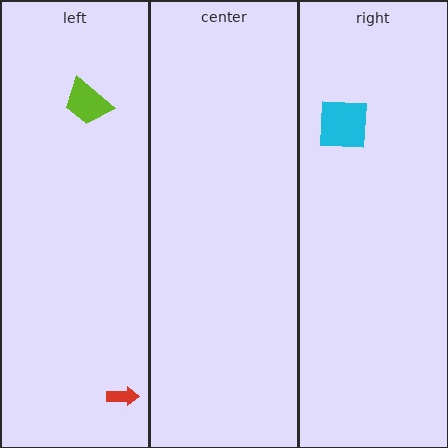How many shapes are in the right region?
1.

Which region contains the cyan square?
The right region.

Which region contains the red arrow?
The left region.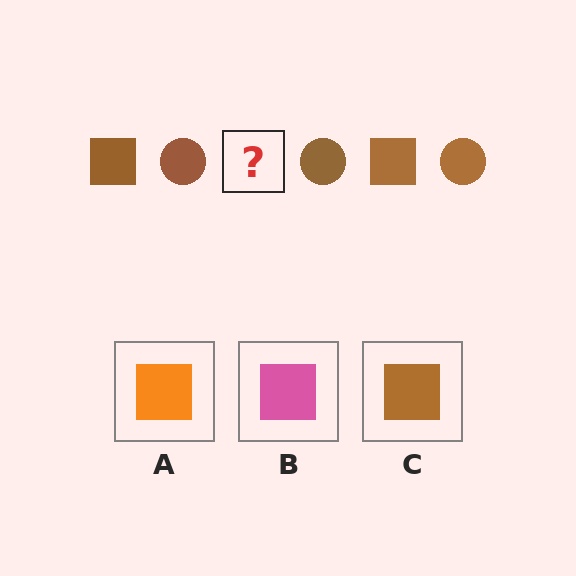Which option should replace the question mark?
Option C.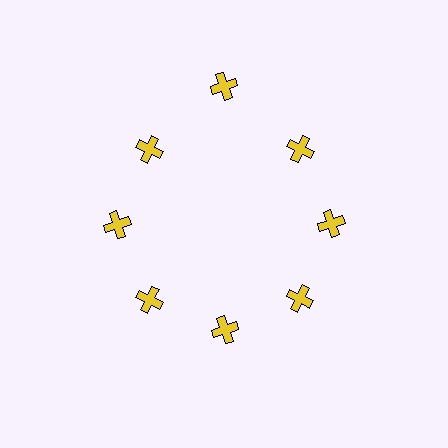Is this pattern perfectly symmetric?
No. The 8 yellow crosses are arranged in a ring, but one element near the 12 o'clock position is pushed outward from the center, breaking the 8-fold rotational symmetry.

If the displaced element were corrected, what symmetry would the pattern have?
It would have 8-fold rotational symmetry — the pattern would map onto itself every 45 degrees.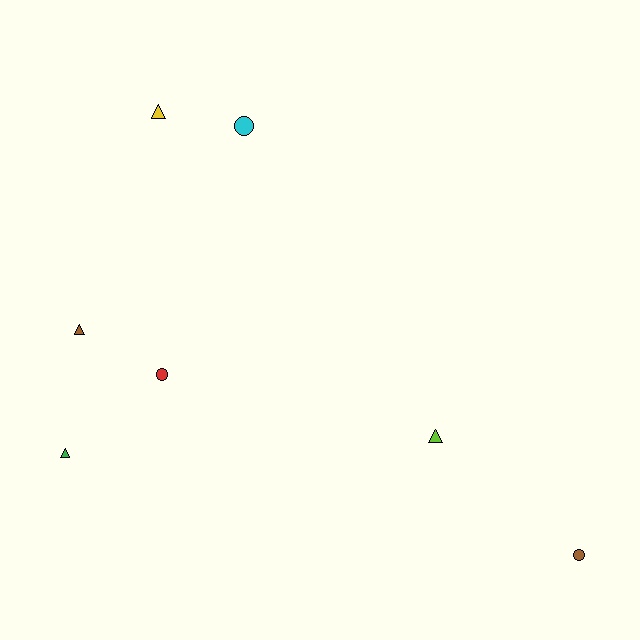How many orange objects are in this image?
There are no orange objects.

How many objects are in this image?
There are 7 objects.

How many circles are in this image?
There are 3 circles.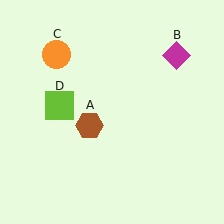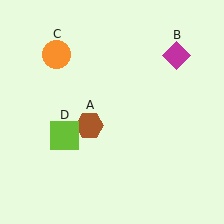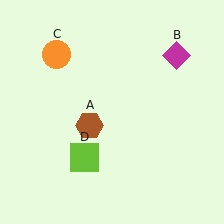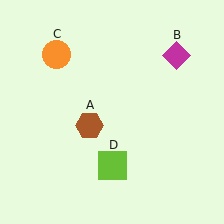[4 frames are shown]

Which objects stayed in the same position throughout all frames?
Brown hexagon (object A) and magenta diamond (object B) and orange circle (object C) remained stationary.